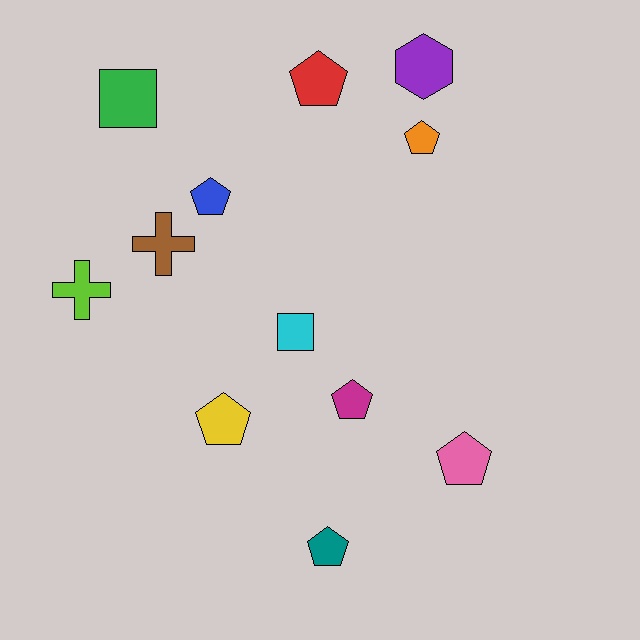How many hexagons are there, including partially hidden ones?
There is 1 hexagon.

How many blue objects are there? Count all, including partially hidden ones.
There is 1 blue object.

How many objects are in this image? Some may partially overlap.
There are 12 objects.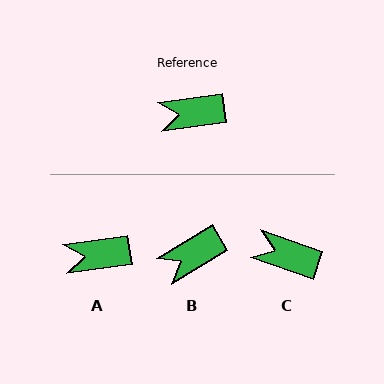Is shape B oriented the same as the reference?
No, it is off by about 23 degrees.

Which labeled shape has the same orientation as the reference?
A.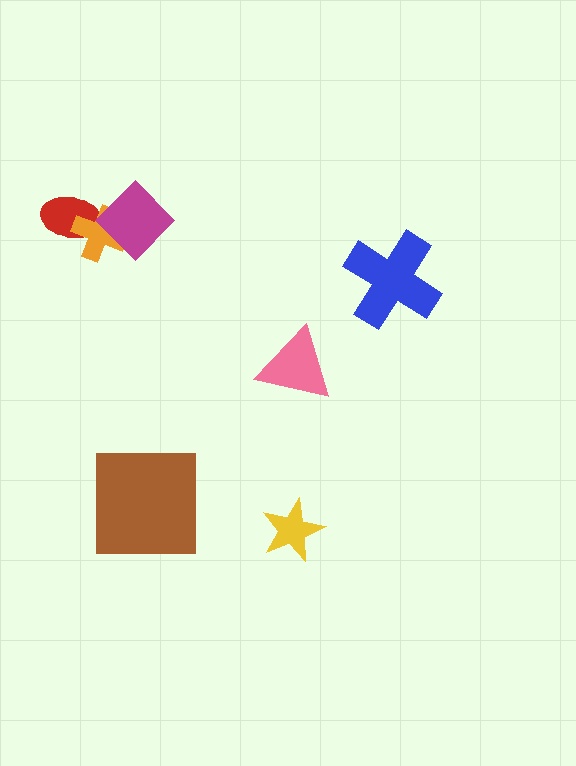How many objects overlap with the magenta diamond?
1 object overlaps with the magenta diamond.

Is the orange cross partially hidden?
Yes, it is partially covered by another shape.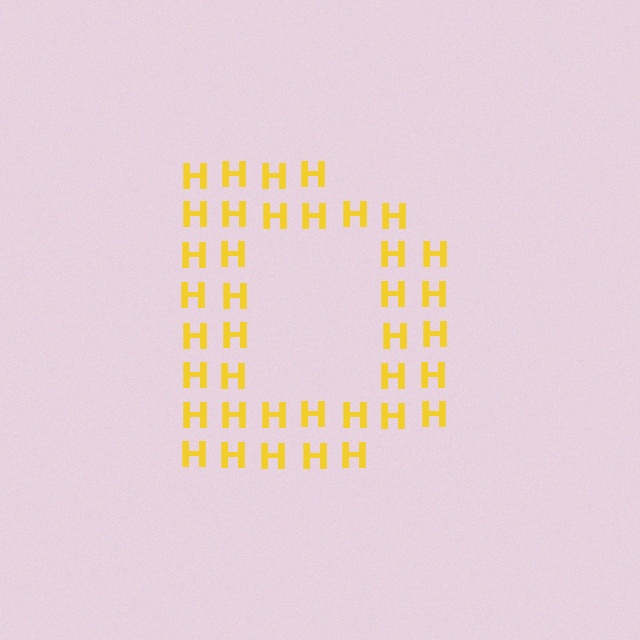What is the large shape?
The large shape is the letter D.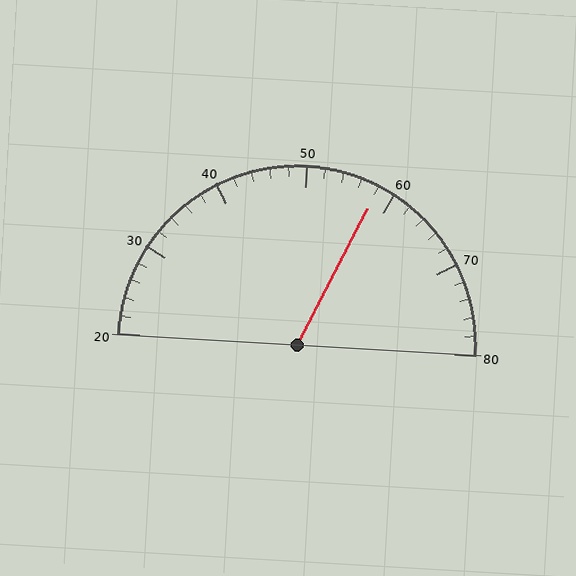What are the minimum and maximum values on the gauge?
The gauge ranges from 20 to 80.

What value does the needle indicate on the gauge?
The needle indicates approximately 58.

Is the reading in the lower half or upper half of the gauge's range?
The reading is in the upper half of the range (20 to 80).